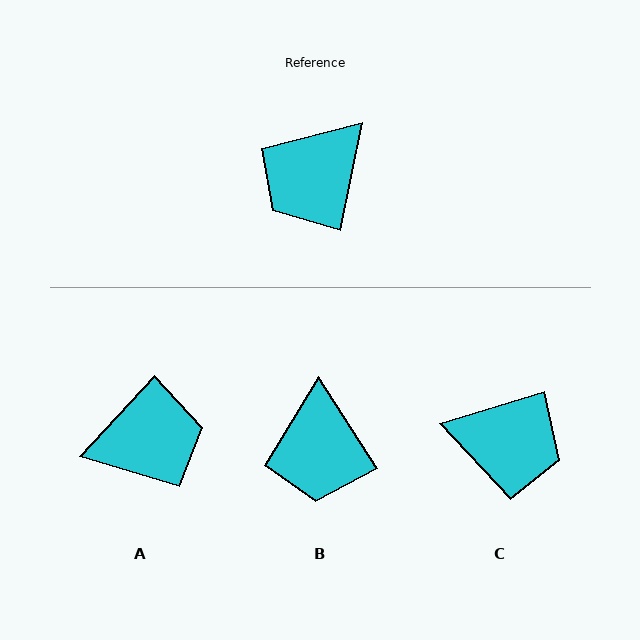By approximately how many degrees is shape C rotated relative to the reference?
Approximately 118 degrees counter-clockwise.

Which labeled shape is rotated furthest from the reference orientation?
A, about 149 degrees away.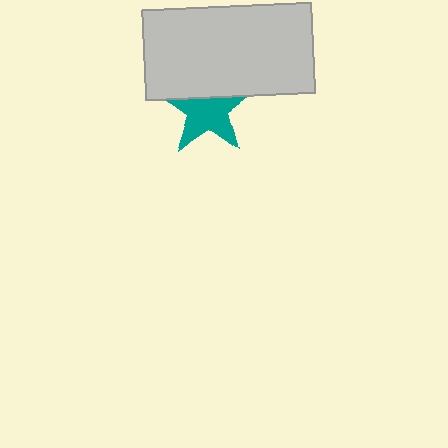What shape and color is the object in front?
The object in front is a light gray rectangle.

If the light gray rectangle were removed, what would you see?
You would see the complete teal star.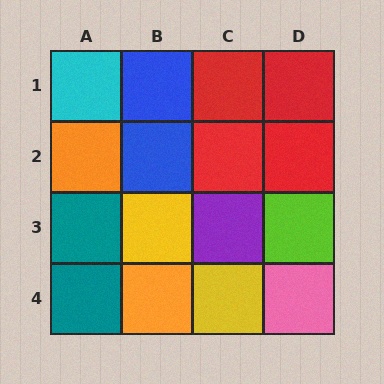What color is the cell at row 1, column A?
Cyan.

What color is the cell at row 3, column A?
Teal.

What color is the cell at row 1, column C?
Red.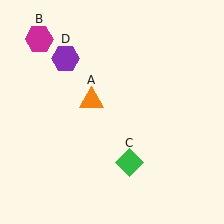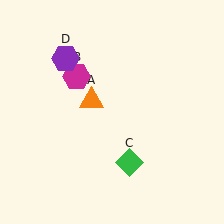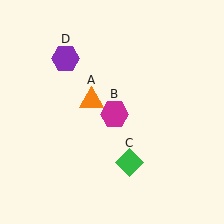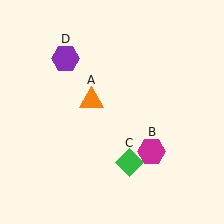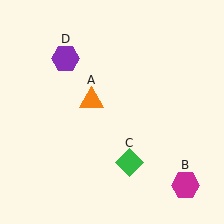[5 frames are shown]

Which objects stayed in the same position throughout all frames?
Orange triangle (object A) and green diamond (object C) and purple hexagon (object D) remained stationary.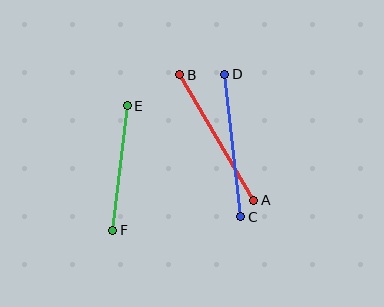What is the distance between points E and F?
The distance is approximately 125 pixels.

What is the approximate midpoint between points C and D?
The midpoint is at approximately (233, 145) pixels.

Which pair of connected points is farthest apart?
Points A and B are farthest apart.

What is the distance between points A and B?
The distance is approximately 145 pixels.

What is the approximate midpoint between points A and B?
The midpoint is at approximately (217, 138) pixels.